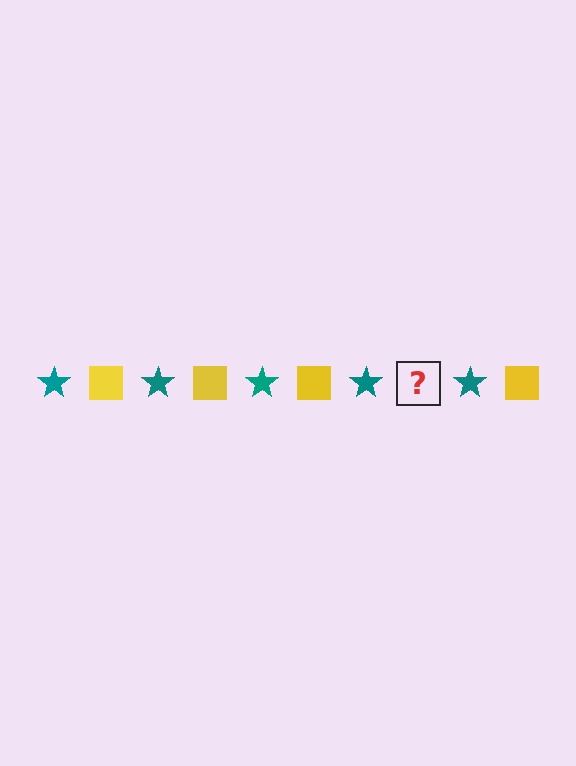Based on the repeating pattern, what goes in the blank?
The blank should be a yellow square.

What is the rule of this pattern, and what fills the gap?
The rule is that the pattern alternates between teal star and yellow square. The gap should be filled with a yellow square.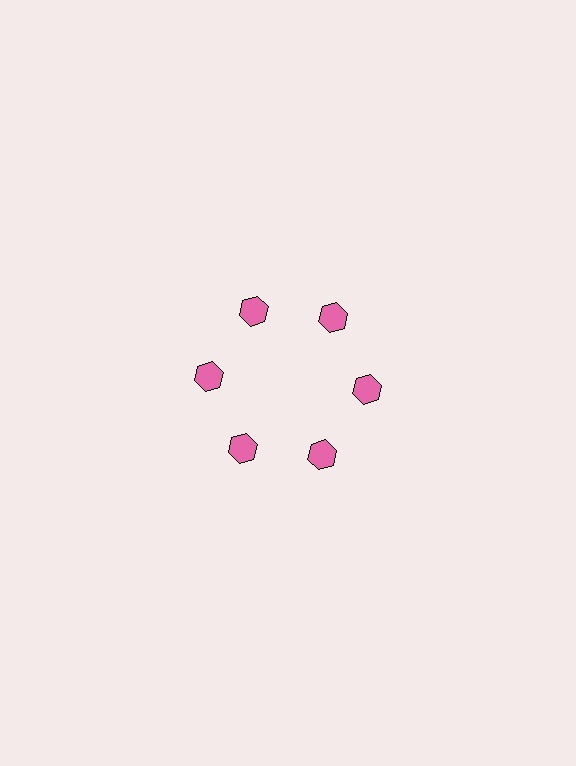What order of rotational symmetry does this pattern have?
This pattern has 6-fold rotational symmetry.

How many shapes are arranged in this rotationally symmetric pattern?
There are 6 shapes, arranged in 6 groups of 1.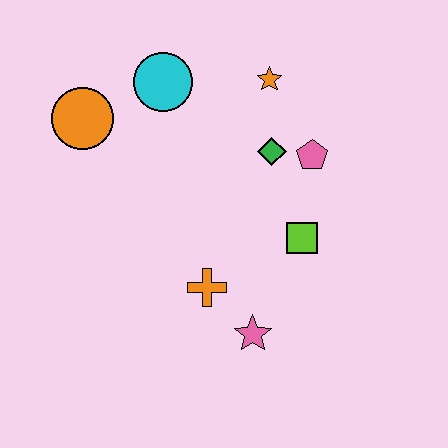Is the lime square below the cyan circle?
Yes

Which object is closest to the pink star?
The orange cross is closest to the pink star.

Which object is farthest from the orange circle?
The pink star is farthest from the orange circle.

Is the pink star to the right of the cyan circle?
Yes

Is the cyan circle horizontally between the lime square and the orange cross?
No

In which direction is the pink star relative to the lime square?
The pink star is below the lime square.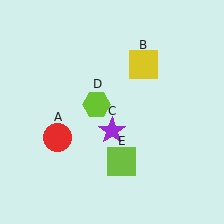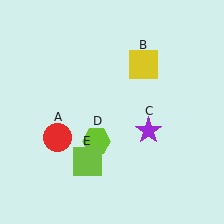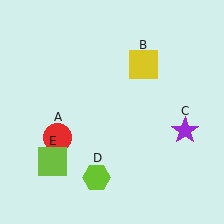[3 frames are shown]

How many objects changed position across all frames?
3 objects changed position: purple star (object C), lime hexagon (object D), lime square (object E).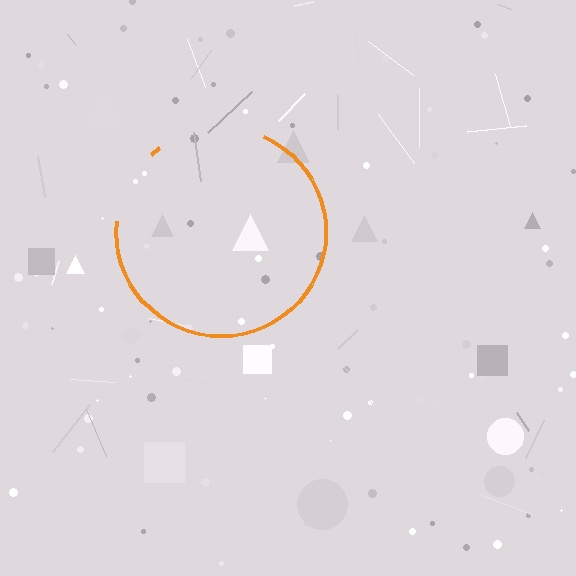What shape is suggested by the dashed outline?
The dashed outline suggests a circle.